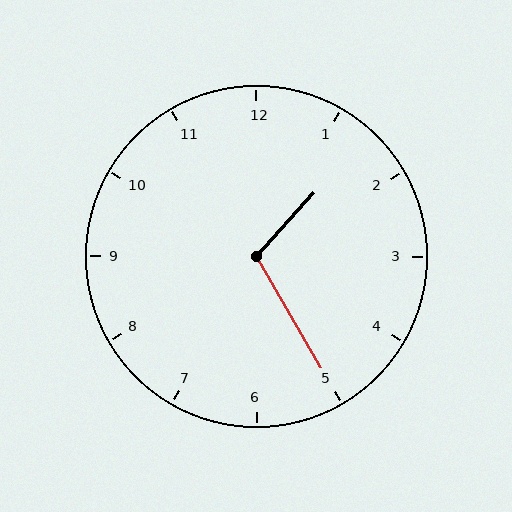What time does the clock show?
1:25.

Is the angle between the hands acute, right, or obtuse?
It is obtuse.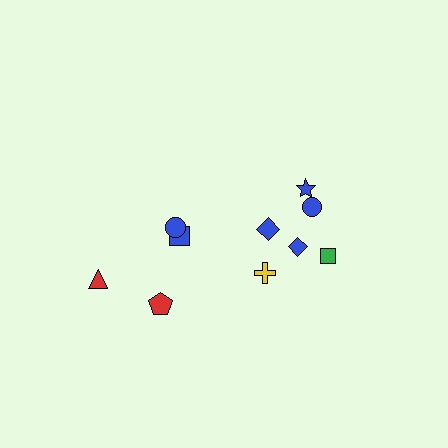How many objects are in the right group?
There are 7 objects.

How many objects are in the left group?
There are 3 objects.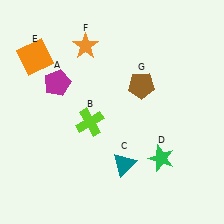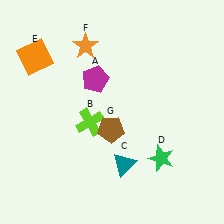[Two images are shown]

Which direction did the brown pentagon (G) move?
The brown pentagon (G) moved down.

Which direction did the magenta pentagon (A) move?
The magenta pentagon (A) moved right.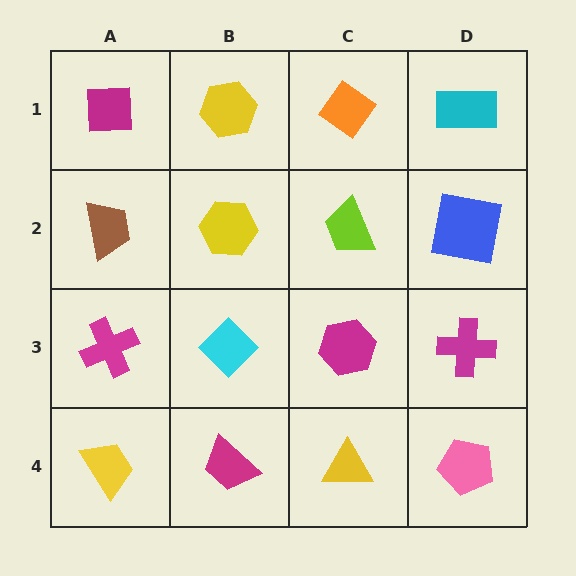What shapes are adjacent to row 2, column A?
A magenta square (row 1, column A), a magenta cross (row 3, column A), a yellow hexagon (row 2, column B).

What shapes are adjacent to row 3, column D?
A blue square (row 2, column D), a pink pentagon (row 4, column D), a magenta hexagon (row 3, column C).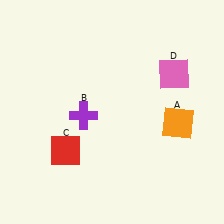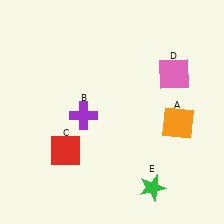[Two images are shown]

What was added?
A green star (E) was added in Image 2.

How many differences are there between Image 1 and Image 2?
There is 1 difference between the two images.